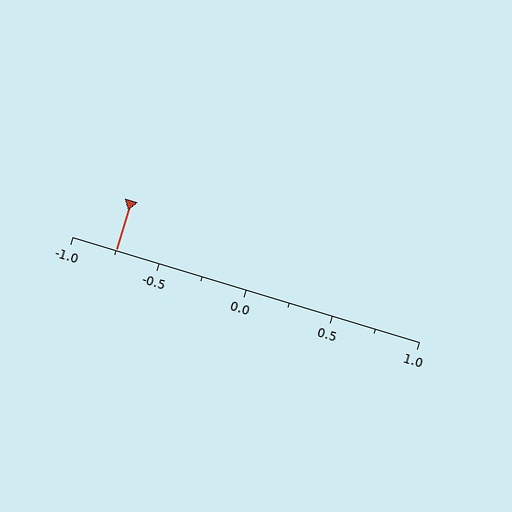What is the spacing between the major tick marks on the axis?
The major ticks are spaced 0.5 apart.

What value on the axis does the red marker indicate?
The marker indicates approximately -0.75.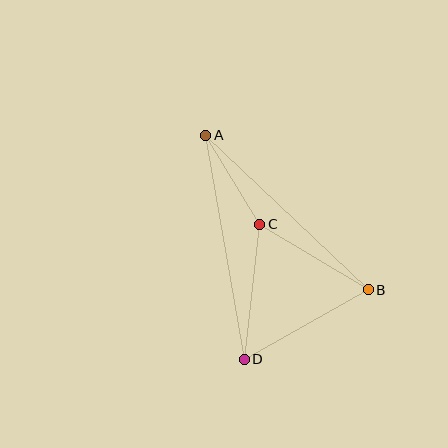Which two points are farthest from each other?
Points A and D are farthest from each other.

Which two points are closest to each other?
Points A and C are closest to each other.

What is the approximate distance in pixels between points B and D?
The distance between B and D is approximately 142 pixels.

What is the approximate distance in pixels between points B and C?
The distance between B and C is approximately 127 pixels.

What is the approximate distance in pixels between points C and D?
The distance between C and D is approximately 136 pixels.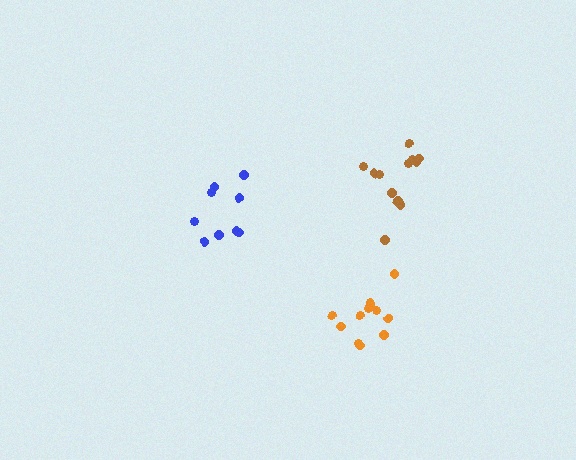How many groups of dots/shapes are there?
There are 3 groups.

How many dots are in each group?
Group 1: 12 dots, Group 2: 12 dots, Group 3: 9 dots (33 total).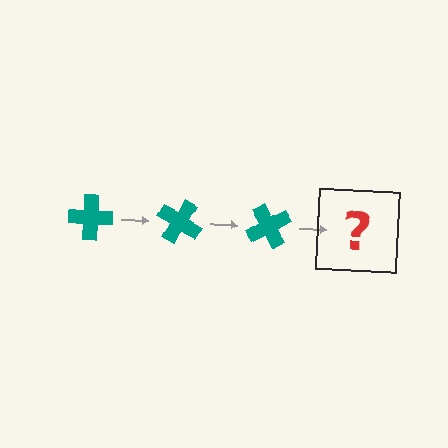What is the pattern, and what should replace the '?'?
The pattern is that the cross rotates 30 degrees each step. The '?' should be a teal cross rotated 90 degrees.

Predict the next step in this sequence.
The next step is a teal cross rotated 90 degrees.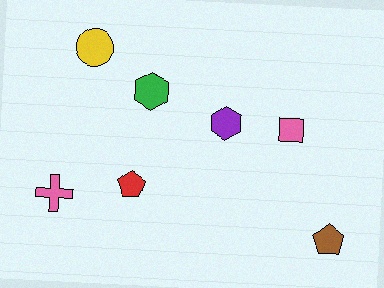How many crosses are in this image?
There is 1 cross.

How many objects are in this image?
There are 7 objects.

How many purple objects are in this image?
There is 1 purple object.